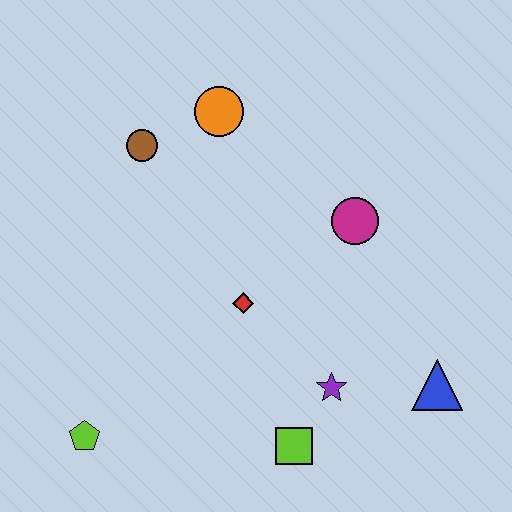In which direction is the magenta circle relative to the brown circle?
The magenta circle is to the right of the brown circle.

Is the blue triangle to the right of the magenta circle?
Yes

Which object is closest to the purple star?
The lime square is closest to the purple star.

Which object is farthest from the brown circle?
The blue triangle is farthest from the brown circle.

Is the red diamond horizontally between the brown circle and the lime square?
Yes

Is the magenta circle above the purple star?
Yes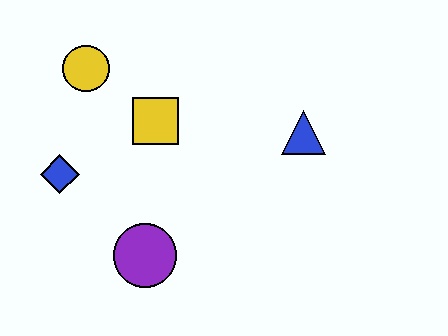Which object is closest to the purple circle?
The blue diamond is closest to the purple circle.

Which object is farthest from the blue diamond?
The blue triangle is farthest from the blue diamond.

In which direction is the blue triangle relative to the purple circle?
The blue triangle is to the right of the purple circle.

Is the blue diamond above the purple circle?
Yes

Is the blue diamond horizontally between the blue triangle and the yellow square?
No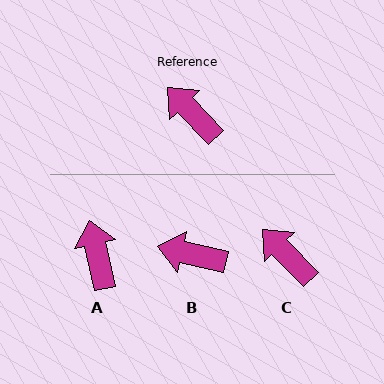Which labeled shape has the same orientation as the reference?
C.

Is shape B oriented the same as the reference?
No, it is off by about 33 degrees.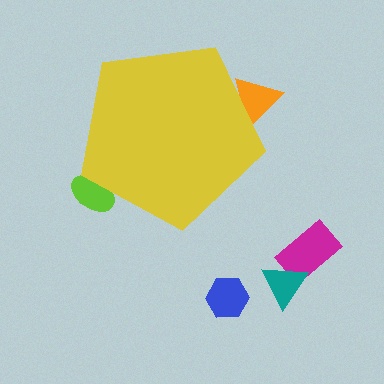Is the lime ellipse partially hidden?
Yes, the lime ellipse is partially hidden behind the yellow pentagon.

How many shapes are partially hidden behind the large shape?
2 shapes are partially hidden.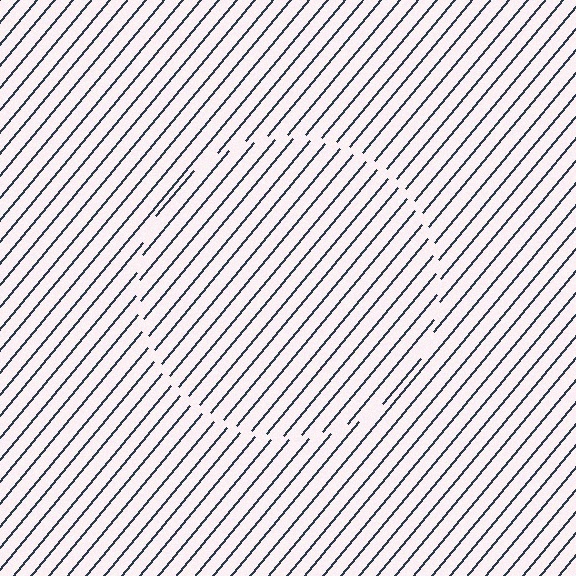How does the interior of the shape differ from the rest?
The interior of the shape contains the same grating, shifted by half a period — the contour is defined by the phase discontinuity where line-ends from the inner and outer gratings abut.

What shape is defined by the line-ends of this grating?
An illusory circle. The interior of the shape contains the same grating, shifted by half a period — the contour is defined by the phase discontinuity where line-ends from the inner and outer gratings abut.